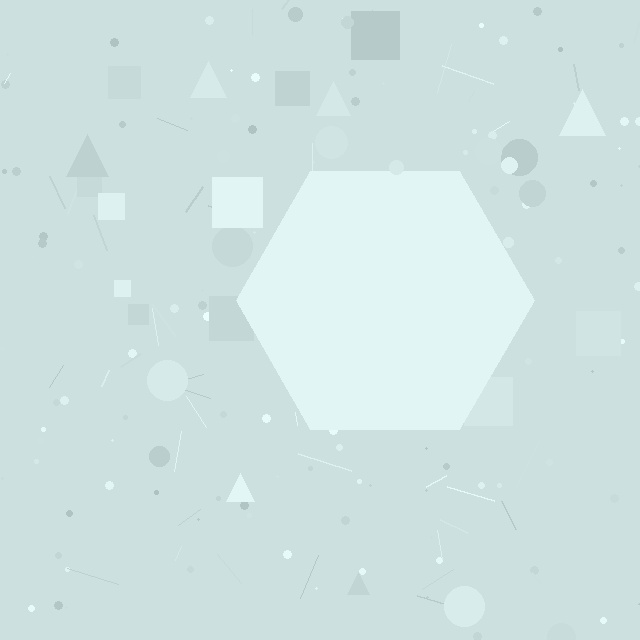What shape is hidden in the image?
A hexagon is hidden in the image.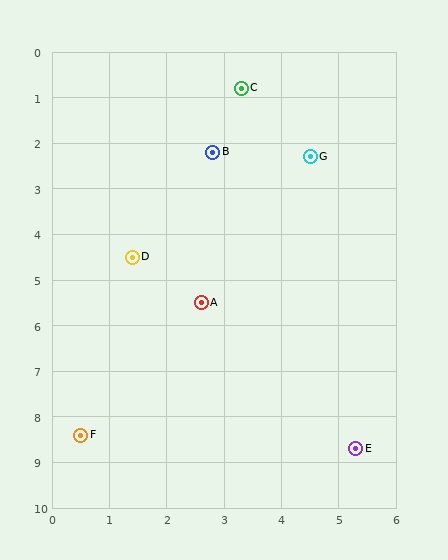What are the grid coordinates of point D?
Point D is at approximately (1.4, 4.5).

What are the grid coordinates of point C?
Point C is at approximately (3.3, 0.8).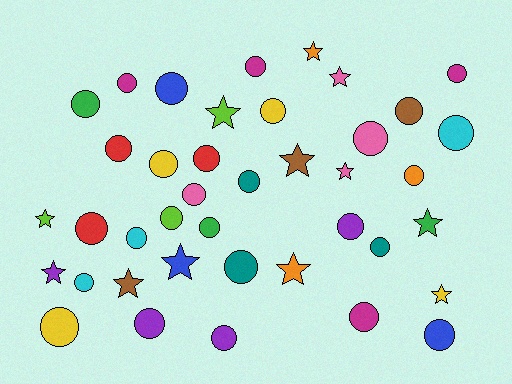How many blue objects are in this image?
There are 3 blue objects.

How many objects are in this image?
There are 40 objects.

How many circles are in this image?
There are 28 circles.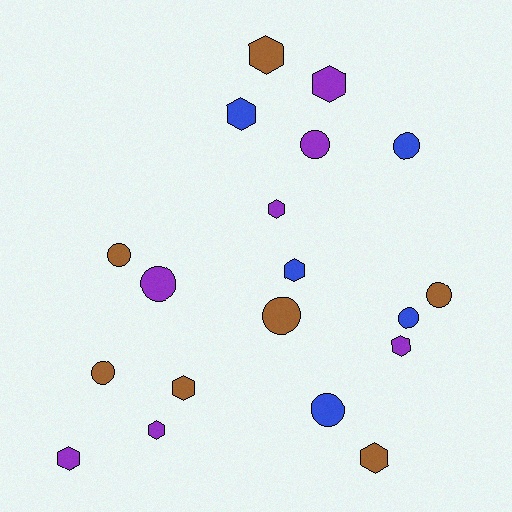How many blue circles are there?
There are 3 blue circles.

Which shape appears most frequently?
Hexagon, with 10 objects.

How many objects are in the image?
There are 19 objects.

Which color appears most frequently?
Brown, with 7 objects.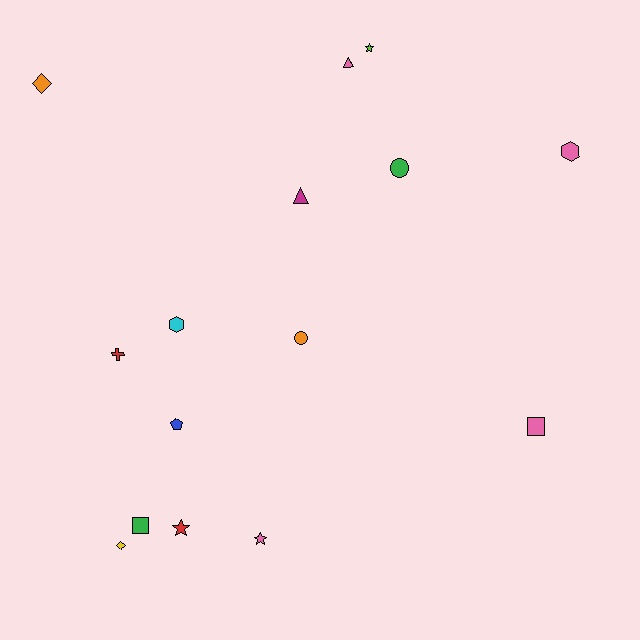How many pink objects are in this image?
There are 4 pink objects.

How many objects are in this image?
There are 15 objects.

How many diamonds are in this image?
There are 2 diamonds.